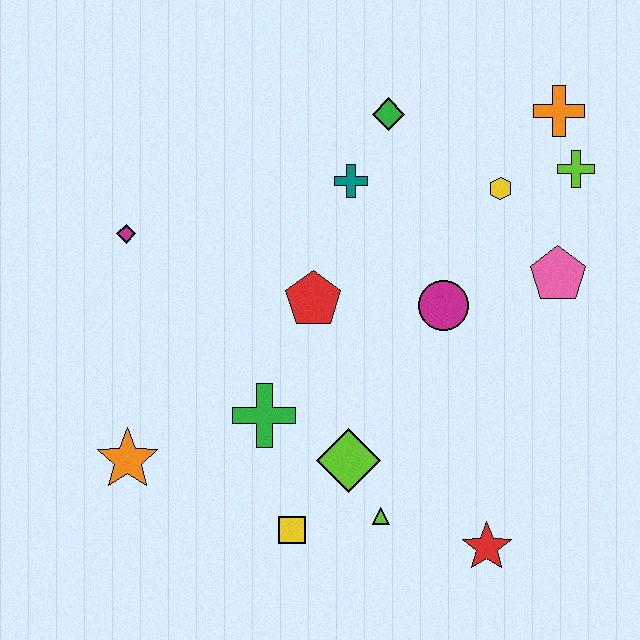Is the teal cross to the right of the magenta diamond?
Yes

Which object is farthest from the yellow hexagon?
The orange star is farthest from the yellow hexagon.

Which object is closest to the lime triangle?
The lime diamond is closest to the lime triangle.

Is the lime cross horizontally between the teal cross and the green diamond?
No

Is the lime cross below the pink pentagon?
No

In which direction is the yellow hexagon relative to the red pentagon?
The yellow hexagon is to the right of the red pentagon.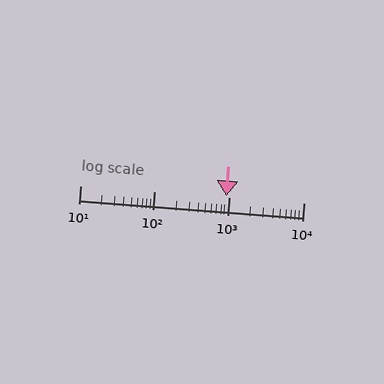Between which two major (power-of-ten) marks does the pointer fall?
The pointer is between 100 and 1000.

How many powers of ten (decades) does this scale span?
The scale spans 3 decades, from 10 to 10000.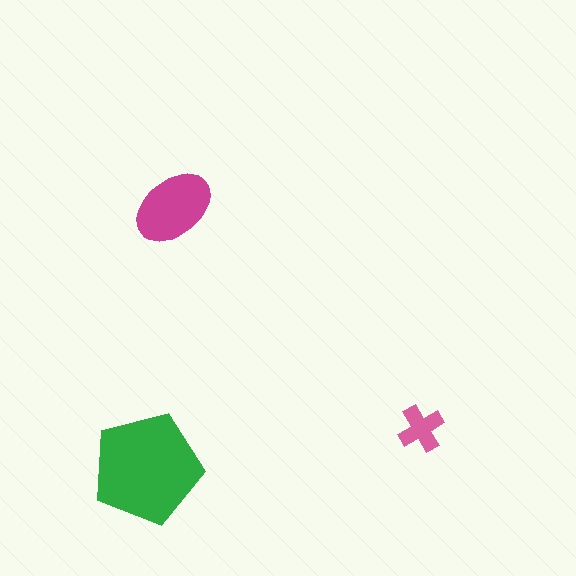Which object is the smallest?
The pink cross.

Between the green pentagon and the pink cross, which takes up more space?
The green pentagon.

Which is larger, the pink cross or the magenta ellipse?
The magenta ellipse.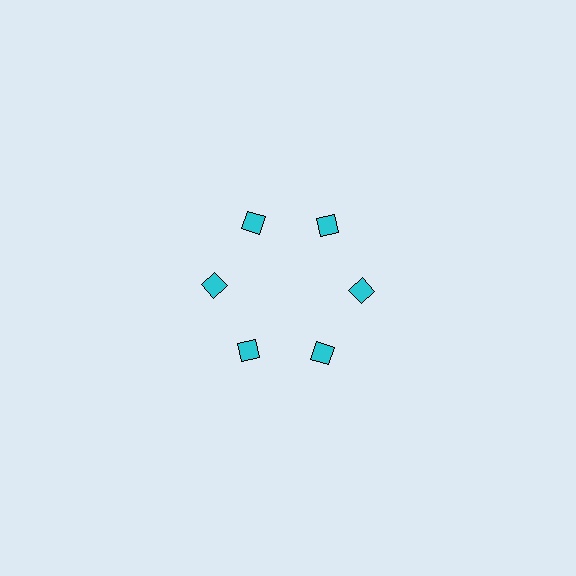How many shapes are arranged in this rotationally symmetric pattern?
There are 6 shapes, arranged in 6 groups of 1.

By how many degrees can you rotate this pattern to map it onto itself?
The pattern maps onto itself every 60 degrees of rotation.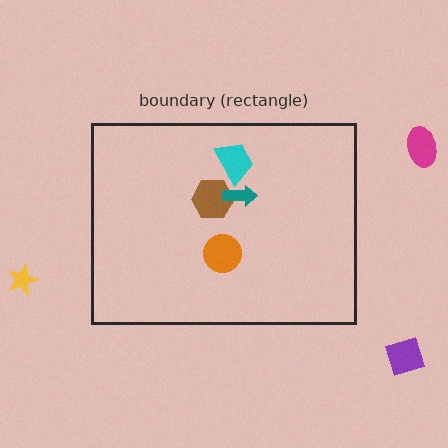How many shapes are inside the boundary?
4 inside, 3 outside.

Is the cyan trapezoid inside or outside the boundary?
Inside.